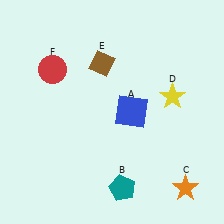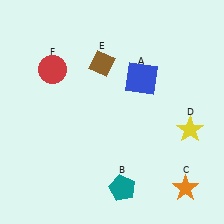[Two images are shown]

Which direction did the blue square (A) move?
The blue square (A) moved up.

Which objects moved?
The objects that moved are: the blue square (A), the yellow star (D).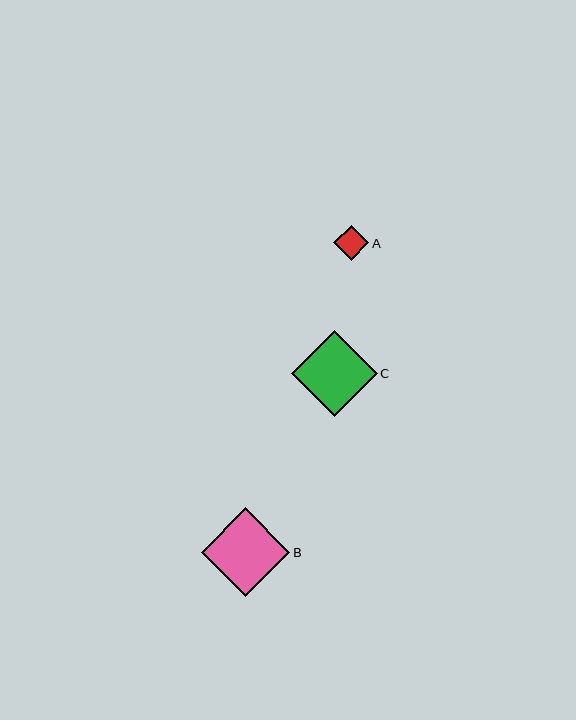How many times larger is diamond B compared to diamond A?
Diamond B is approximately 2.5 times the size of diamond A.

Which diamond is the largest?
Diamond B is the largest with a size of approximately 89 pixels.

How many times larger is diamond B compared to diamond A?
Diamond B is approximately 2.5 times the size of diamond A.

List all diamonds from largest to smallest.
From largest to smallest: B, C, A.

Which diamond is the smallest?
Diamond A is the smallest with a size of approximately 35 pixels.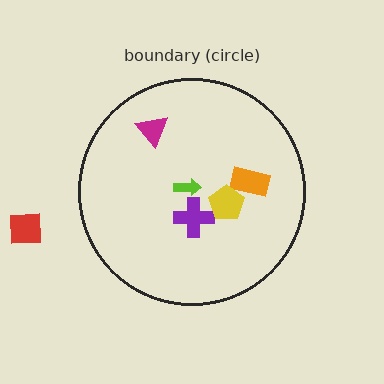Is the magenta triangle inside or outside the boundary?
Inside.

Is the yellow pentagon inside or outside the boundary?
Inside.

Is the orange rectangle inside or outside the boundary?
Inside.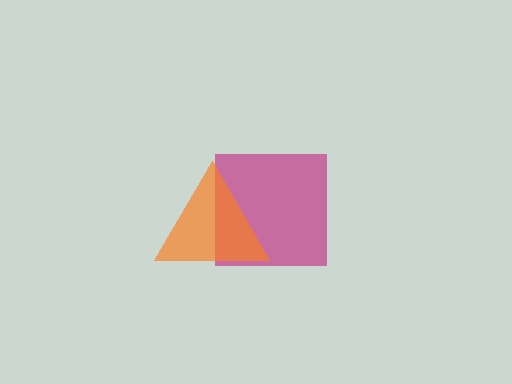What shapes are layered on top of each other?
The layered shapes are: a magenta square, an orange triangle.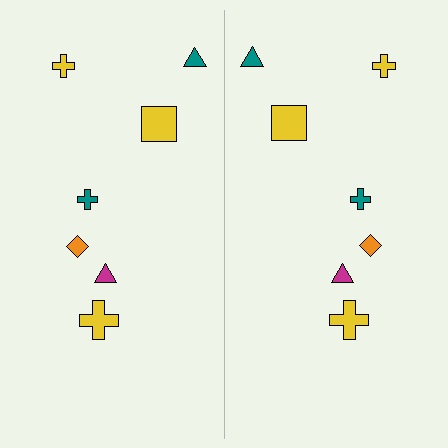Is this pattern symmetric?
Yes, this pattern has bilateral (reflection) symmetry.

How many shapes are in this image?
There are 14 shapes in this image.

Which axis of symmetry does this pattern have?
The pattern has a vertical axis of symmetry running through the center of the image.